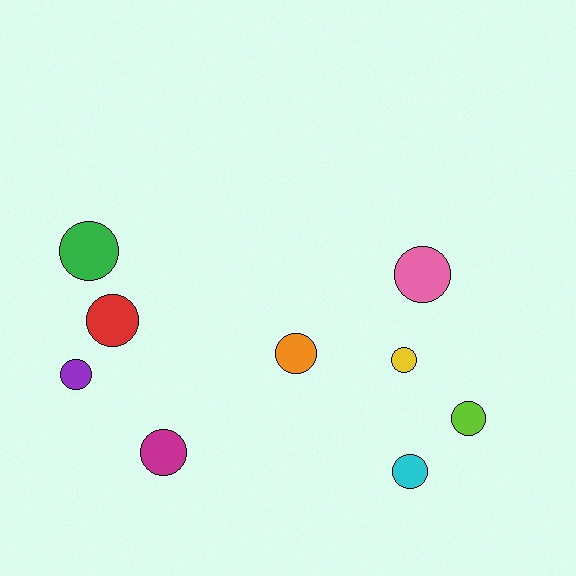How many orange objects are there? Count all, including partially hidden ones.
There is 1 orange object.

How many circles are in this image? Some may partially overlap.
There are 9 circles.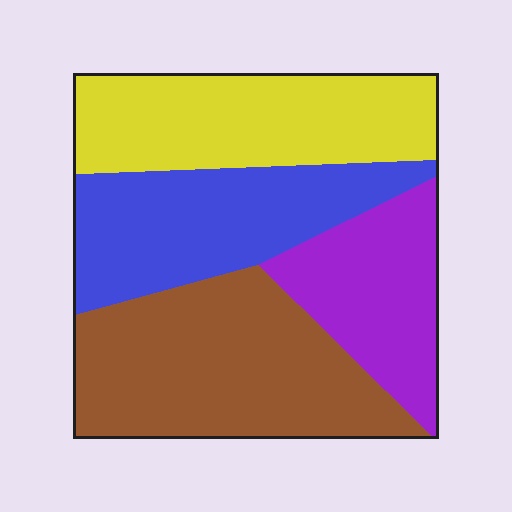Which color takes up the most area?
Brown, at roughly 30%.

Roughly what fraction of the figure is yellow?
Yellow covers about 25% of the figure.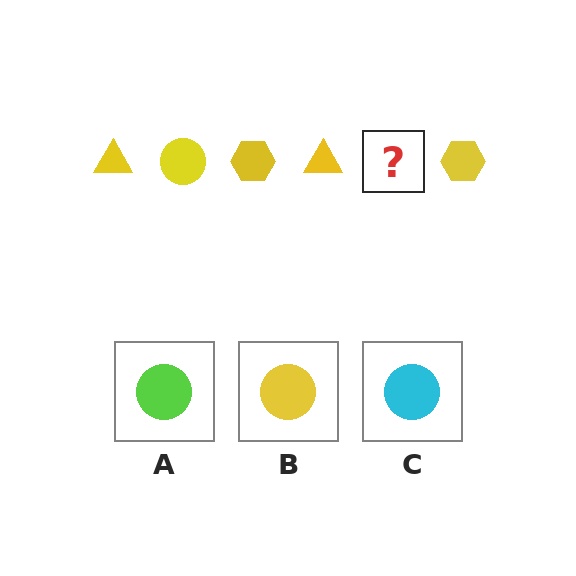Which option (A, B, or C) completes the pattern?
B.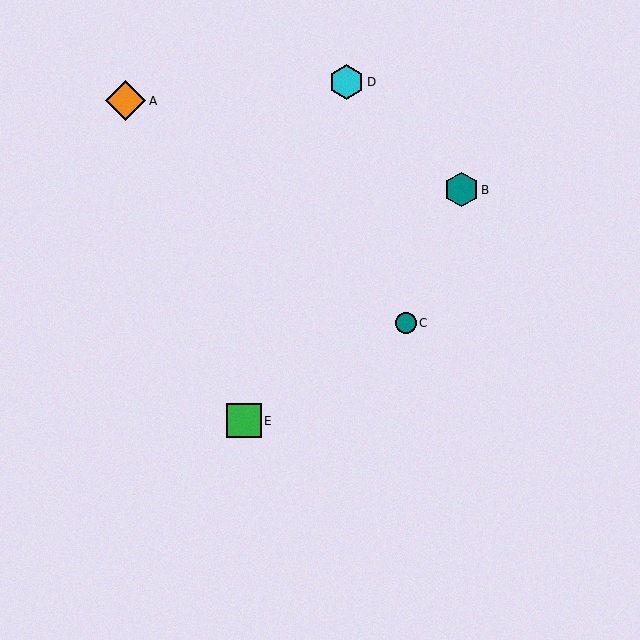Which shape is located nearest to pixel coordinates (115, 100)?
The orange diamond (labeled A) at (126, 101) is nearest to that location.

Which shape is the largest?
The orange diamond (labeled A) is the largest.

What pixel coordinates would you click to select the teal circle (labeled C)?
Click at (406, 323) to select the teal circle C.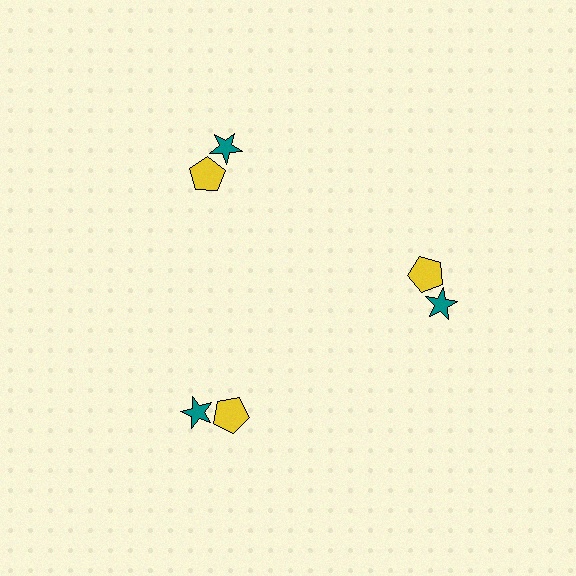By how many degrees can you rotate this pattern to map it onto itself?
The pattern maps onto itself every 120 degrees of rotation.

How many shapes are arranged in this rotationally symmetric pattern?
There are 6 shapes, arranged in 3 groups of 2.